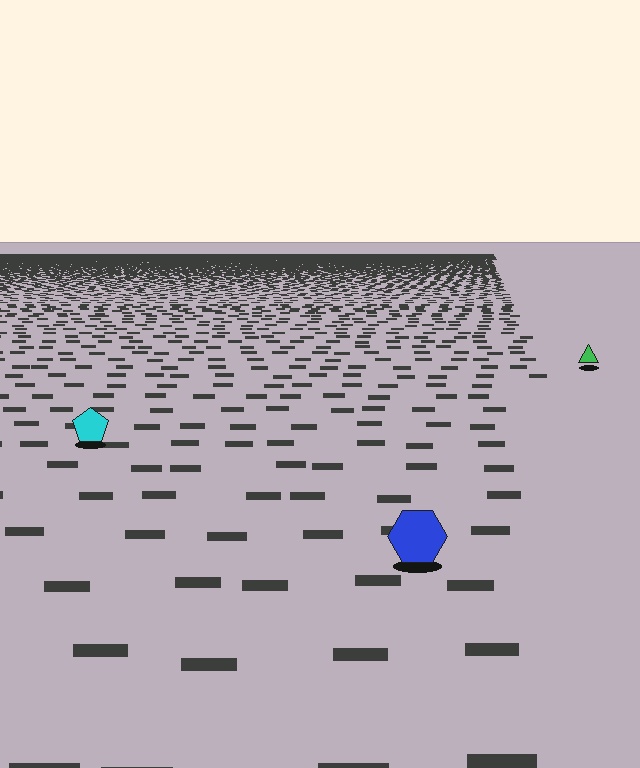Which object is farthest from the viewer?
The green triangle is farthest from the viewer. It appears smaller and the ground texture around it is denser.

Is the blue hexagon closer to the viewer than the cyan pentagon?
Yes. The blue hexagon is closer — you can tell from the texture gradient: the ground texture is coarser near it.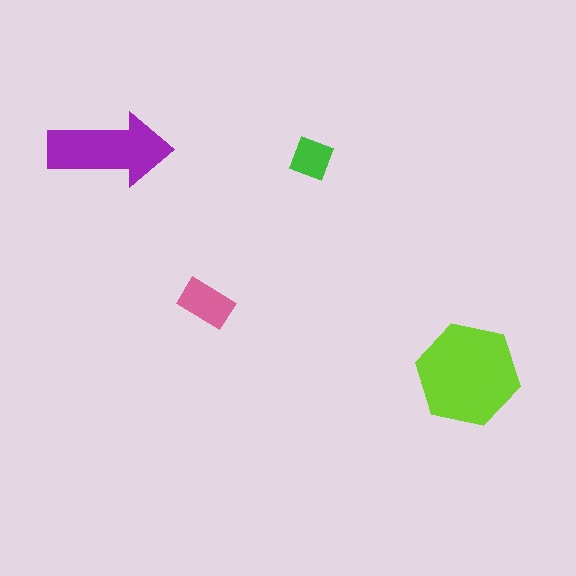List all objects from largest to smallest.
The lime hexagon, the purple arrow, the pink rectangle, the green diamond.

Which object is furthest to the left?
The purple arrow is leftmost.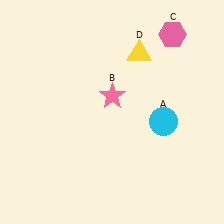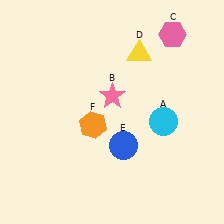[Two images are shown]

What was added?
A blue circle (E), an orange hexagon (F) were added in Image 2.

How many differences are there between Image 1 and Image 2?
There are 2 differences between the two images.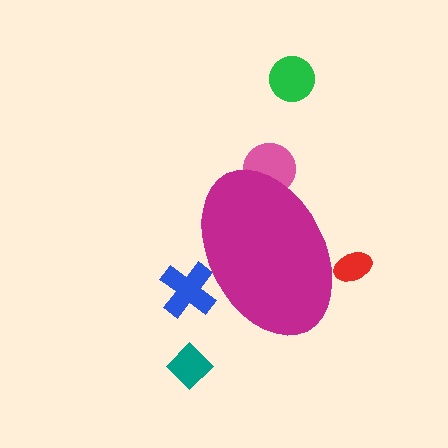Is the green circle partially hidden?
No, the green circle is fully visible.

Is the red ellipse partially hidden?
Yes, the red ellipse is partially hidden behind the magenta ellipse.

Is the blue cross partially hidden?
Yes, the blue cross is partially hidden behind the magenta ellipse.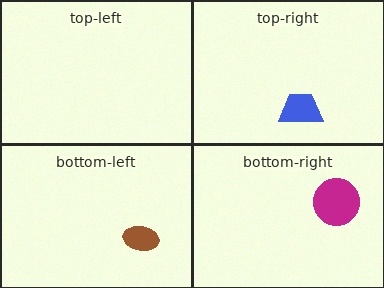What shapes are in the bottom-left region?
The brown ellipse.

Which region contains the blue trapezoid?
The top-right region.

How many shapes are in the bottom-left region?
1.